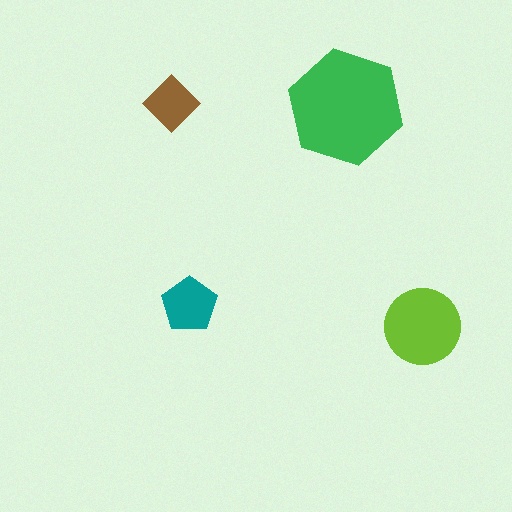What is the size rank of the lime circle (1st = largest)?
2nd.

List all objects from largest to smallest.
The green hexagon, the lime circle, the teal pentagon, the brown diamond.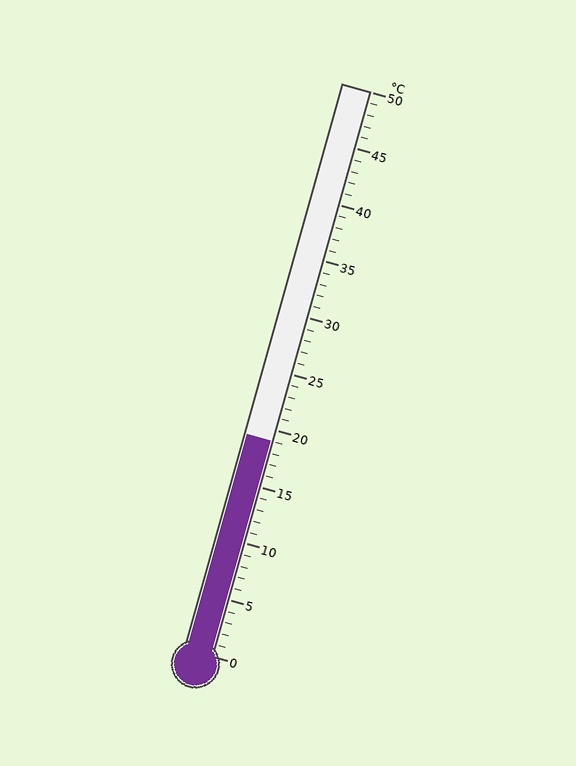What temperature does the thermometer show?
The thermometer shows approximately 19°C.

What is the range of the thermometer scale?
The thermometer scale ranges from 0°C to 50°C.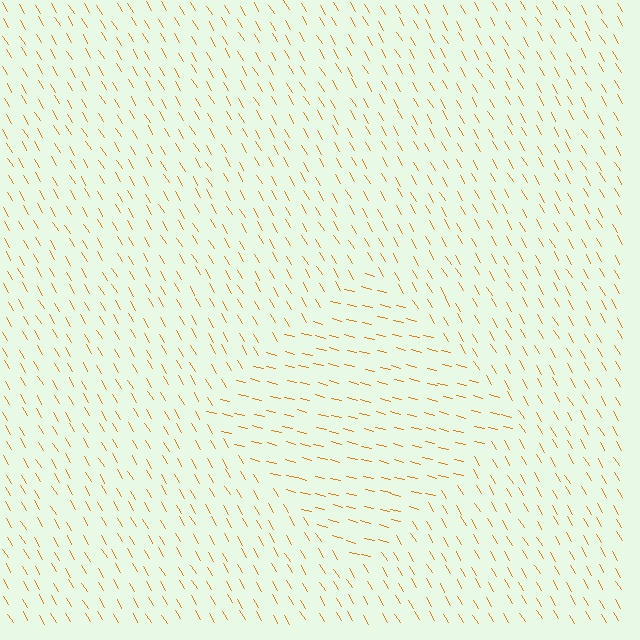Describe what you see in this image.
The image is filled with small orange line segments. A diamond region in the image has lines oriented differently from the surrounding lines, creating a visible texture boundary.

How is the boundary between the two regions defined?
The boundary is defined purely by a change in line orientation (approximately 45 degrees difference). All lines are the same color and thickness.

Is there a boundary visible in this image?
Yes, there is a texture boundary formed by a change in line orientation.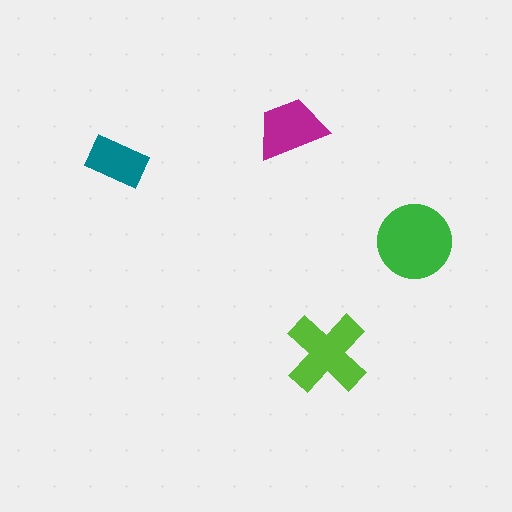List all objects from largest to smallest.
The green circle, the lime cross, the magenta trapezoid, the teal rectangle.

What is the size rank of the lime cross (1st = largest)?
2nd.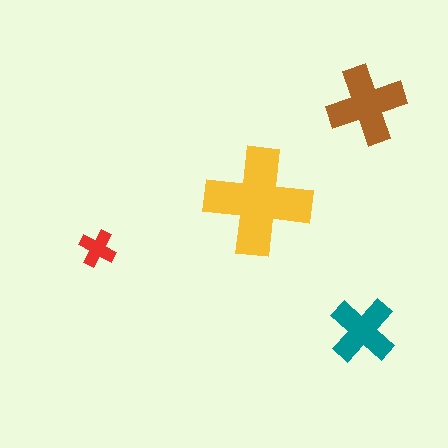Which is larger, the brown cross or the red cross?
The brown one.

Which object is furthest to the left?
The red cross is leftmost.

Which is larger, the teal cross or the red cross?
The teal one.